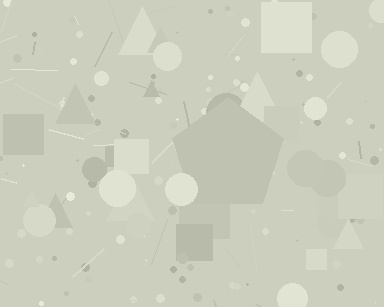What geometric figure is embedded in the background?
A pentagon is embedded in the background.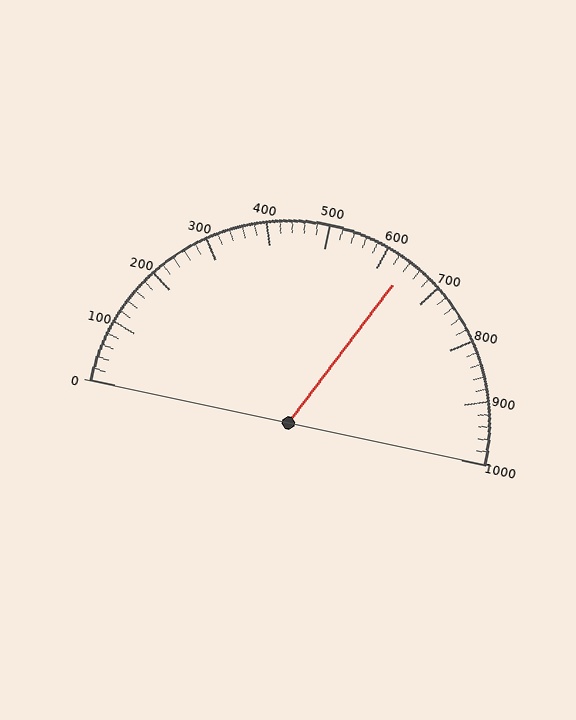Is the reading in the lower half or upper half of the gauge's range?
The reading is in the upper half of the range (0 to 1000).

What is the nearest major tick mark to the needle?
The nearest major tick mark is 600.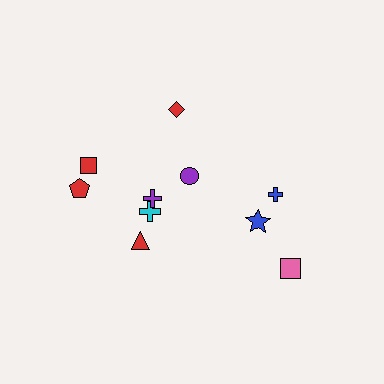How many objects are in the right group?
There are 4 objects.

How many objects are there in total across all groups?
There are 10 objects.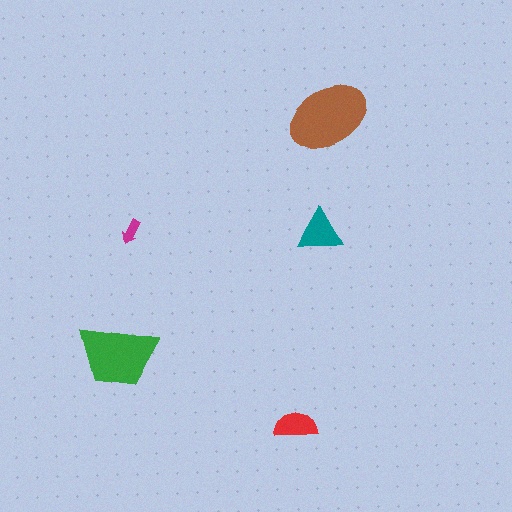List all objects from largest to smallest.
The brown ellipse, the green trapezoid, the teal triangle, the red semicircle, the magenta arrow.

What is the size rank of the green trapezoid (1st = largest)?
2nd.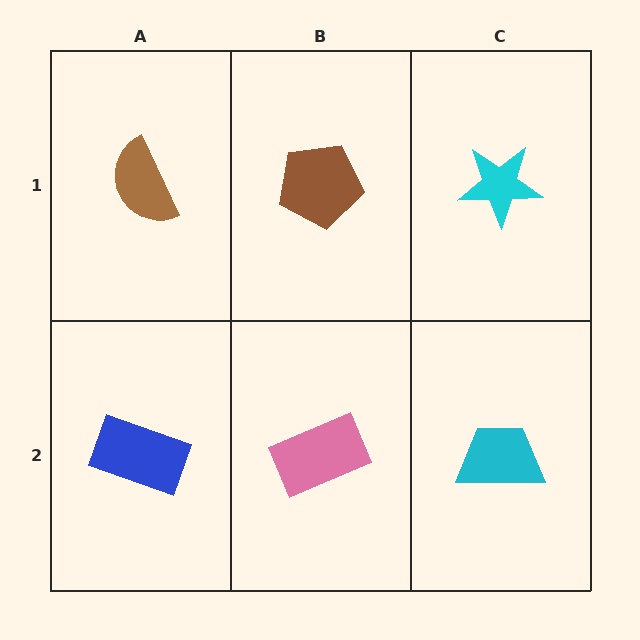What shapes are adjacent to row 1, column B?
A pink rectangle (row 2, column B), a brown semicircle (row 1, column A), a cyan star (row 1, column C).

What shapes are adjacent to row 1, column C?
A cyan trapezoid (row 2, column C), a brown pentagon (row 1, column B).